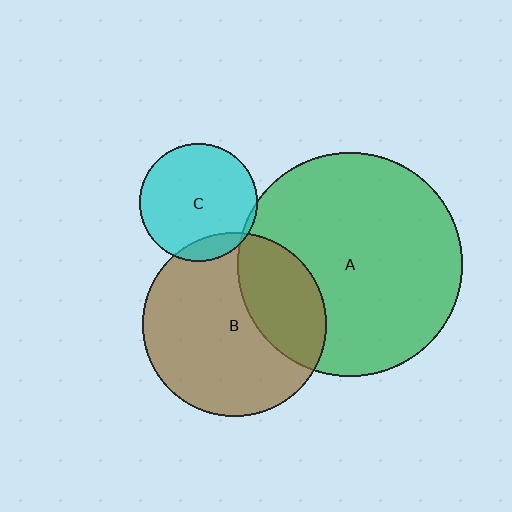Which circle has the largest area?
Circle A (green).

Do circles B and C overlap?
Yes.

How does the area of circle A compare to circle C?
Approximately 3.6 times.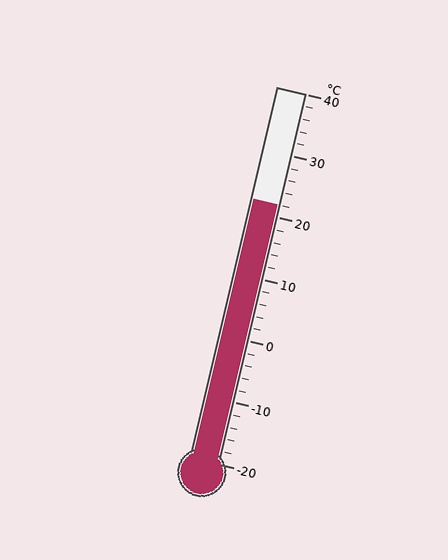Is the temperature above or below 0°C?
The temperature is above 0°C.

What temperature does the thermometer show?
The thermometer shows approximately 22°C.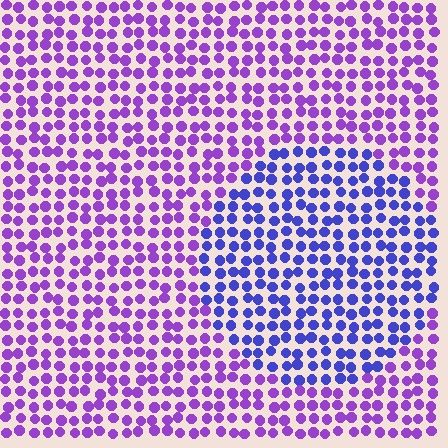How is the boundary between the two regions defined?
The boundary is defined purely by a slight shift in hue (about 39 degrees). Spacing, size, and orientation are identical on both sides.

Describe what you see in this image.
The image is filled with small purple elements in a uniform arrangement. A circle-shaped region is visible where the elements are tinted to a slightly different hue, forming a subtle color boundary.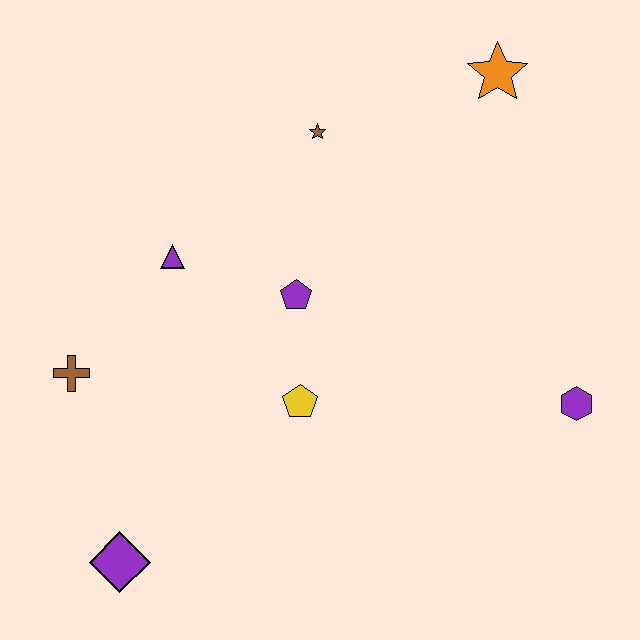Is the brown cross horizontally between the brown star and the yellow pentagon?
No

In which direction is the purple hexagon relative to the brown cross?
The purple hexagon is to the right of the brown cross.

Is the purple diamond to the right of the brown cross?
Yes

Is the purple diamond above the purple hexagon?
No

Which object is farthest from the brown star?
The purple diamond is farthest from the brown star.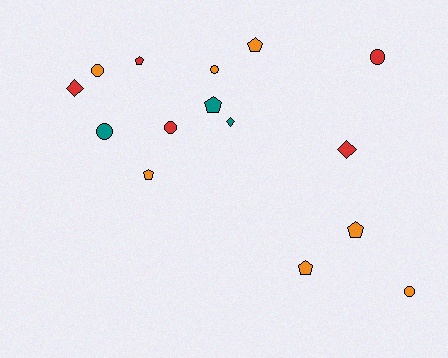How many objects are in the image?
There are 15 objects.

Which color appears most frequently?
Orange, with 7 objects.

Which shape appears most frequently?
Circle, with 6 objects.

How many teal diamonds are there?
There is 1 teal diamond.